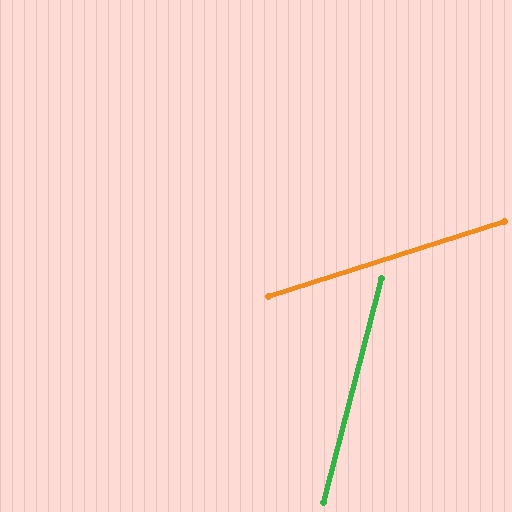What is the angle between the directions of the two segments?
Approximately 58 degrees.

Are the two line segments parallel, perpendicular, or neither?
Neither parallel nor perpendicular — they differ by about 58°.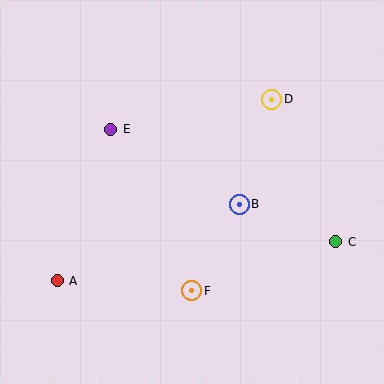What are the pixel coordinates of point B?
Point B is at (239, 204).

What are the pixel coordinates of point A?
Point A is at (57, 281).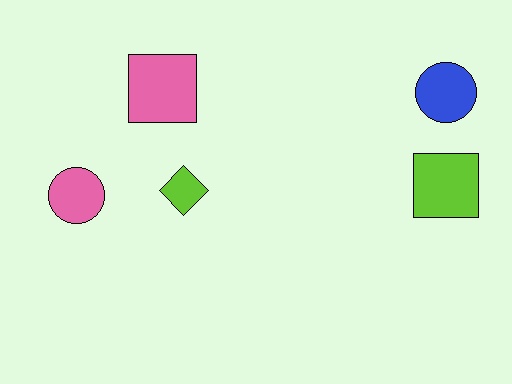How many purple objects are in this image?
There are no purple objects.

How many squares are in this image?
There are 2 squares.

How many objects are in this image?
There are 5 objects.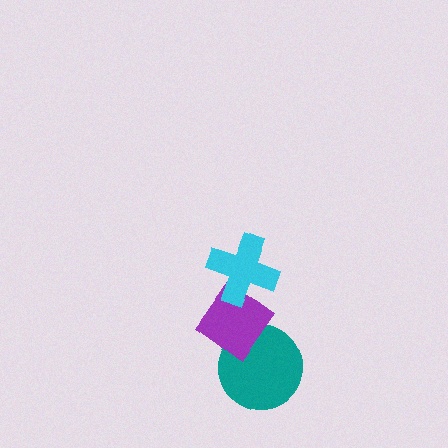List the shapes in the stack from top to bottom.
From top to bottom: the cyan cross, the purple diamond, the teal circle.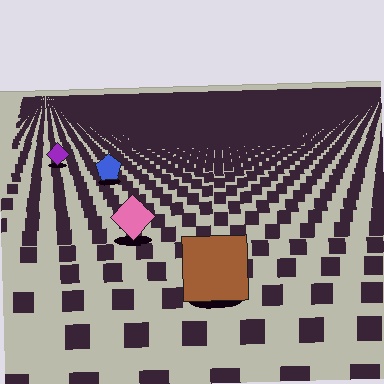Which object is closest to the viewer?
The brown square is closest. The texture marks near it are larger and more spread out.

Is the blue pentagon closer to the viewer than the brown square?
No. The brown square is closer — you can tell from the texture gradient: the ground texture is coarser near it.